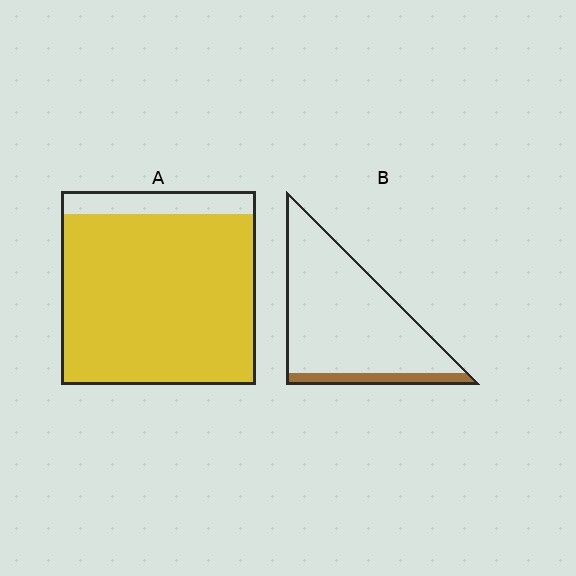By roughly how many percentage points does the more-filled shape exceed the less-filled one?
By roughly 75 percentage points (A over B).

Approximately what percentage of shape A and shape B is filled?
A is approximately 90% and B is approximately 10%.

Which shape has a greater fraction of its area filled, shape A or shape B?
Shape A.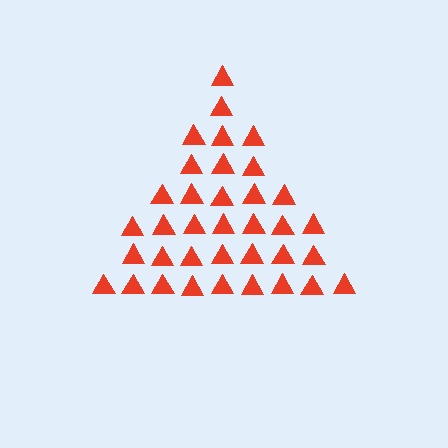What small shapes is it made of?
It is made of small triangles.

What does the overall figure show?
The overall figure shows a triangle.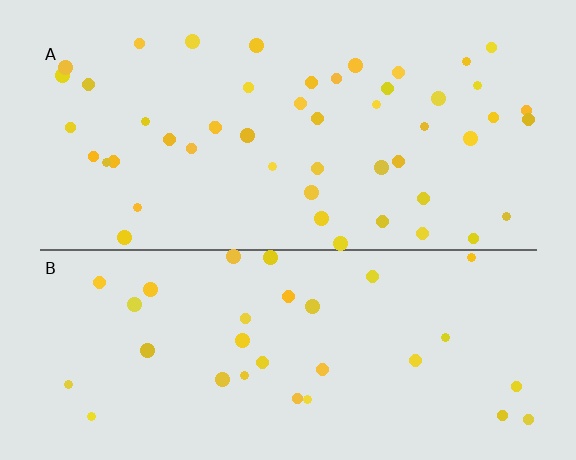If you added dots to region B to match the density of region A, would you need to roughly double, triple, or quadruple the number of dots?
Approximately double.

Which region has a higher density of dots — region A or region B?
A (the top).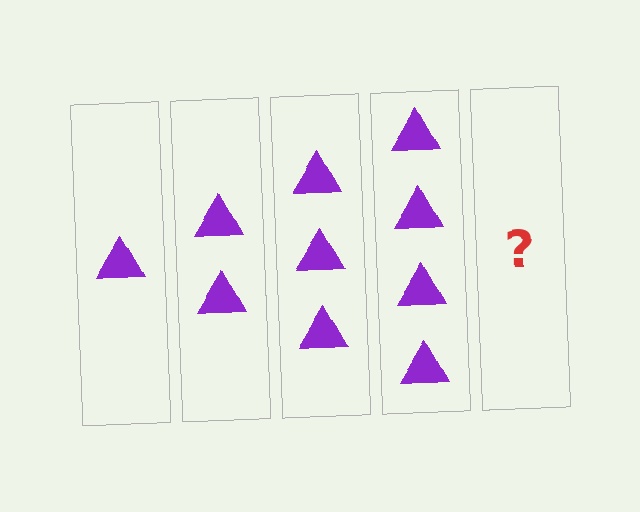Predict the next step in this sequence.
The next step is 5 triangles.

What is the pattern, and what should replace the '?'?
The pattern is that each step adds one more triangle. The '?' should be 5 triangles.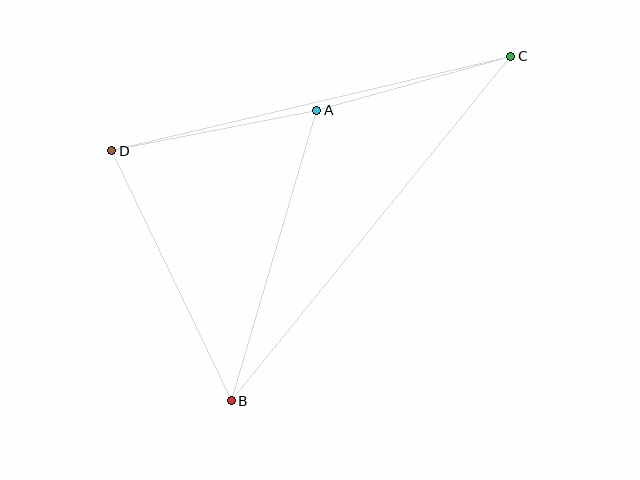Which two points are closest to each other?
Points A and C are closest to each other.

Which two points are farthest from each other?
Points B and C are farthest from each other.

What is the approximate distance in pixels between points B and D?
The distance between B and D is approximately 277 pixels.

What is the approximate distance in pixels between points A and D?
The distance between A and D is approximately 209 pixels.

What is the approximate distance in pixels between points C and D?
The distance between C and D is approximately 410 pixels.